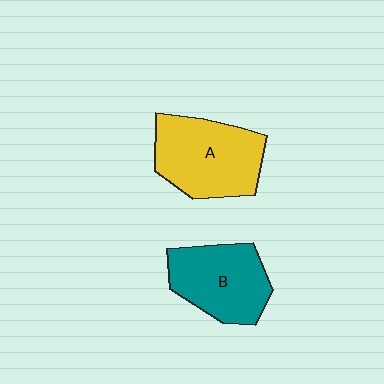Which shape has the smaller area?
Shape B (teal).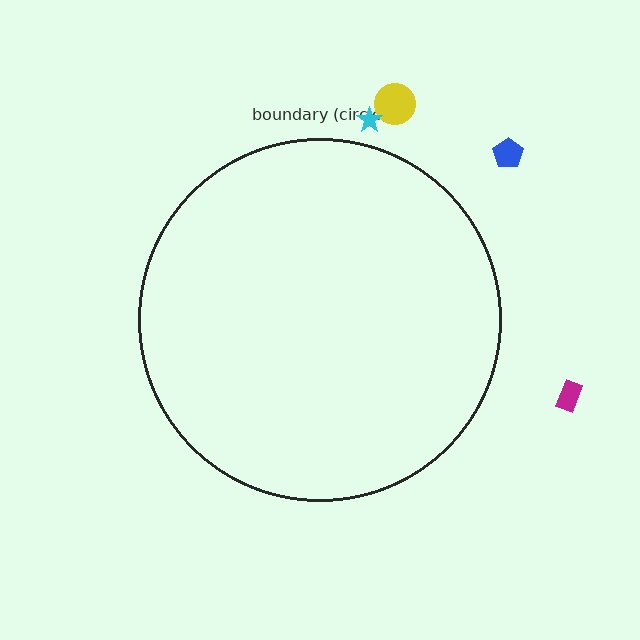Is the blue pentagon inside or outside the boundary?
Outside.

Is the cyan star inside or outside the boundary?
Outside.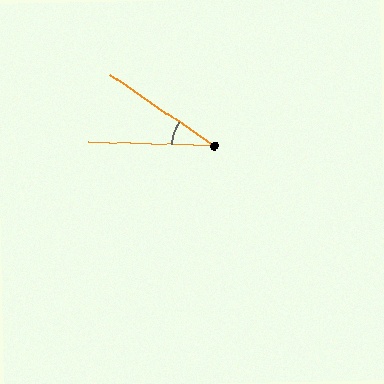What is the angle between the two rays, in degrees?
Approximately 32 degrees.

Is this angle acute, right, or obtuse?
It is acute.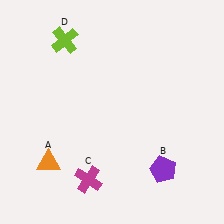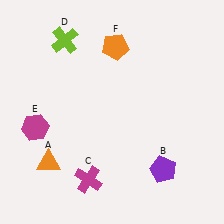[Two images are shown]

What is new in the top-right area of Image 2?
An orange pentagon (F) was added in the top-right area of Image 2.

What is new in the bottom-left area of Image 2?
A magenta hexagon (E) was added in the bottom-left area of Image 2.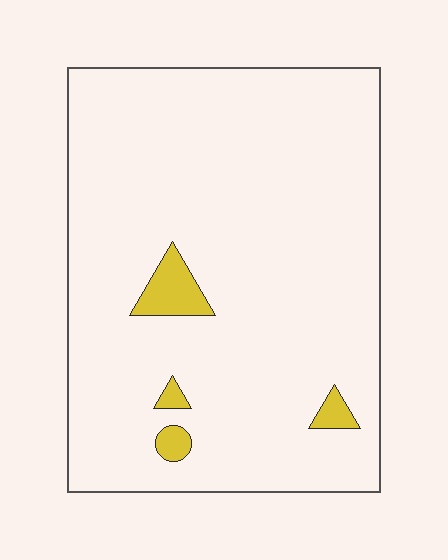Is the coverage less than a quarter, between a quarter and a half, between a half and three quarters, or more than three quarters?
Less than a quarter.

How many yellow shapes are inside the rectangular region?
4.